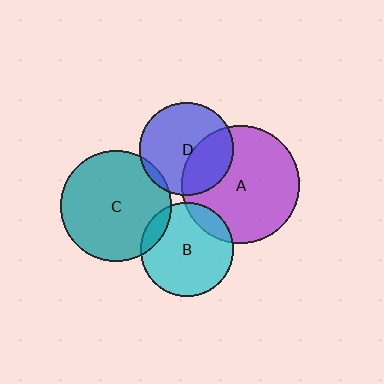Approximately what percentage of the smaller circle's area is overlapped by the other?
Approximately 5%.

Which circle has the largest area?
Circle A (purple).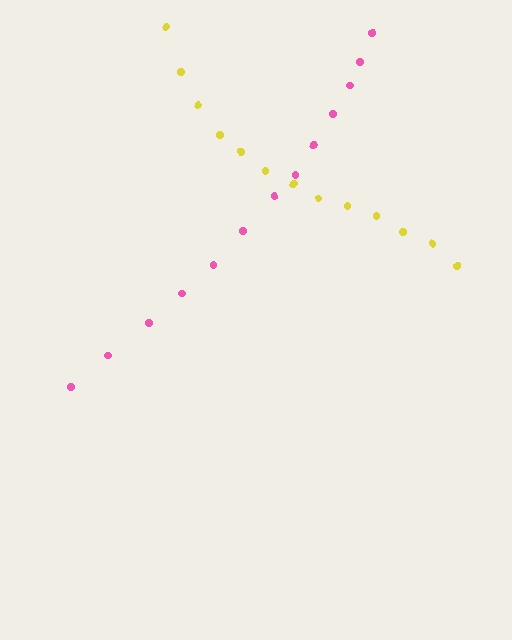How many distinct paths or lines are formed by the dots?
There are 2 distinct paths.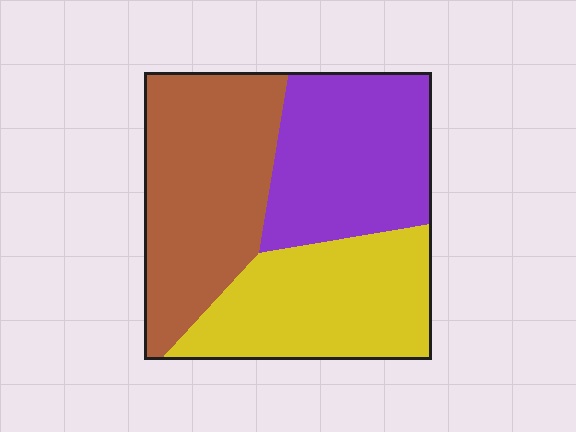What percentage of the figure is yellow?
Yellow covers 32% of the figure.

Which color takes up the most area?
Brown, at roughly 35%.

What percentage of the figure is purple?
Purple covers around 30% of the figure.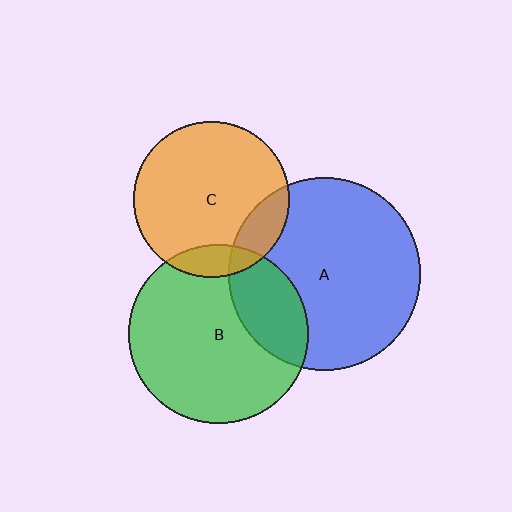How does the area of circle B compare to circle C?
Approximately 1.3 times.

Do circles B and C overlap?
Yes.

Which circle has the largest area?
Circle A (blue).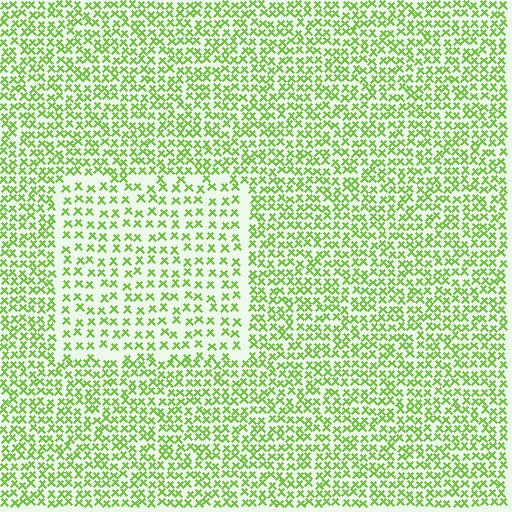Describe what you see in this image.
The image contains small lime elements arranged at two different densities. A rectangle-shaped region is visible where the elements are less densely packed than the surrounding area.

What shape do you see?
I see a rectangle.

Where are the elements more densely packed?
The elements are more densely packed outside the rectangle boundary.